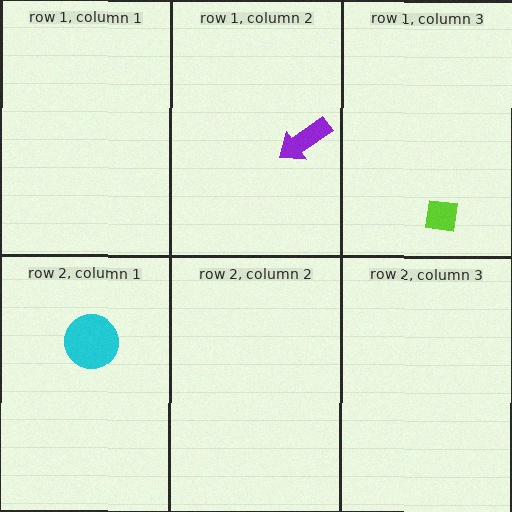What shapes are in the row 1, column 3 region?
The lime square.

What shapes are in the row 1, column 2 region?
The purple arrow.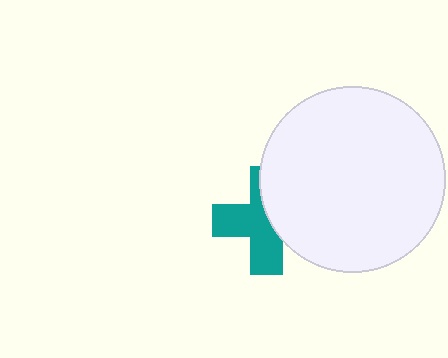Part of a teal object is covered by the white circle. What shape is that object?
It is a cross.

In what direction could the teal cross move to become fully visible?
The teal cross could move left. That would shift it out from behind the white circle entirely.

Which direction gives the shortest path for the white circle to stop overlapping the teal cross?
Moving right gives the shortest separation.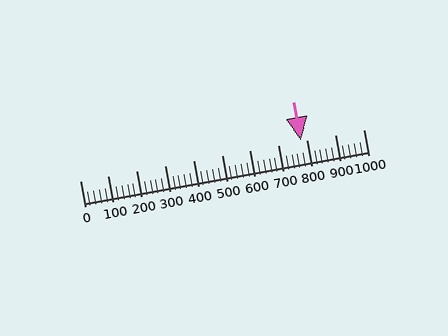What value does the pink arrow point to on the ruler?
The pink arrow points to approximately 780.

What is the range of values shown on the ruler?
The ruler shows values from 0 to 1000.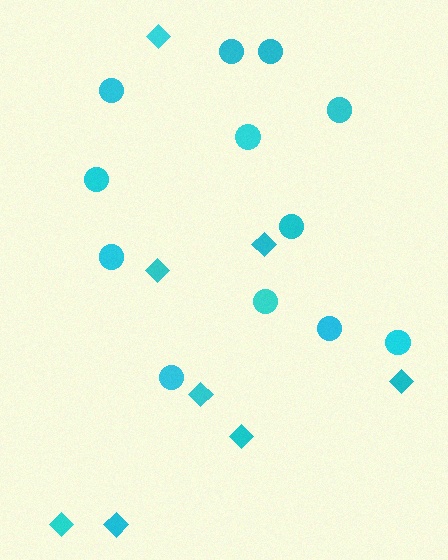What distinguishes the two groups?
There are 2 groups: one group of circles (12) and one group of diamonds (8).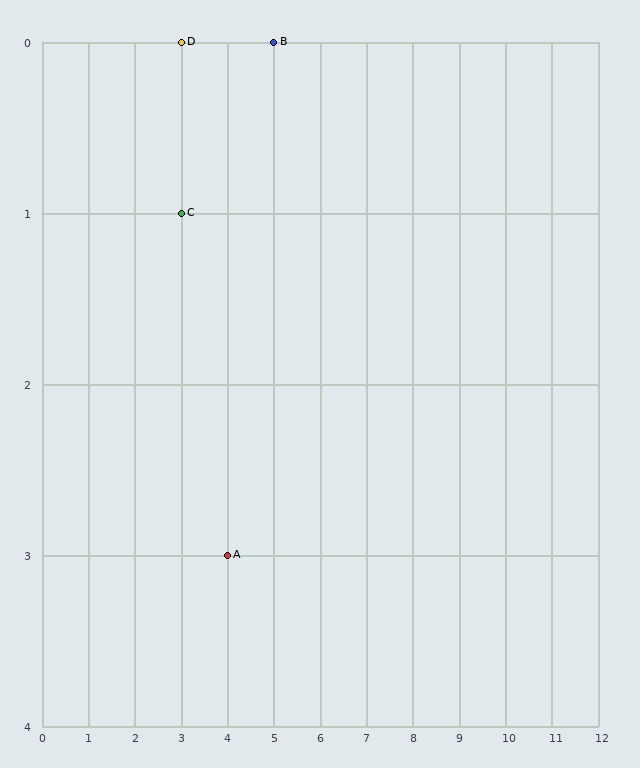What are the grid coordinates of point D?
Point D is at grid coordinates (3, 0).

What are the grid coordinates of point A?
Point A is at grid coordinates (4, 3).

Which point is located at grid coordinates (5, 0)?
Point B is at (5, 0).